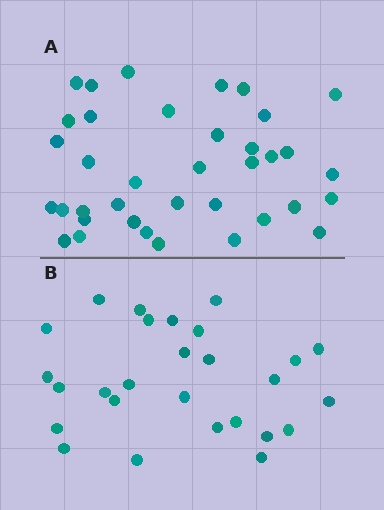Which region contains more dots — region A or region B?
Region A (the top region) has more dots.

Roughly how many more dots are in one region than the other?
Region A has roughly 10 or so more dots than region B.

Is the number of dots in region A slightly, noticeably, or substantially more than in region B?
Region A has noticeably more, but not dramatically so. The ratio is roughly 1.4 to 1.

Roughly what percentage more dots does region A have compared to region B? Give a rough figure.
About 35% more.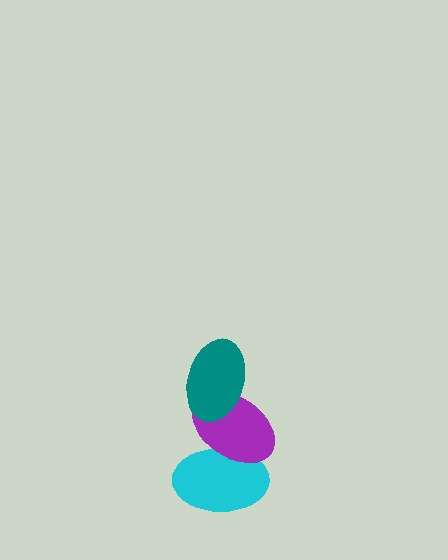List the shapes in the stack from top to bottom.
From top to bottom: the teal ellipse, the purple ellipse, the cyan ellipse.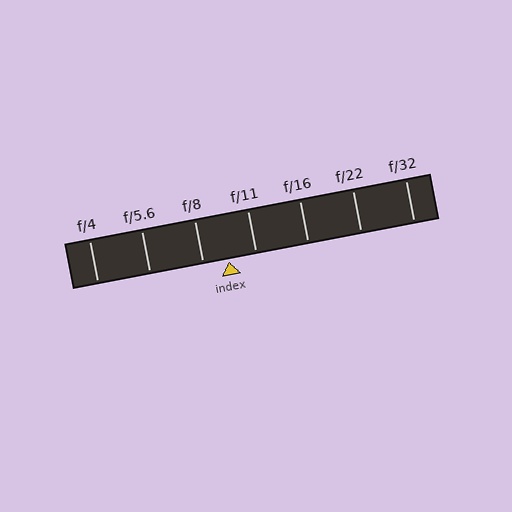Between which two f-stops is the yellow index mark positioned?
The index mark is between f/8 and f/11.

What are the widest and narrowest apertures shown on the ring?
The widest aperture shown is f/4 and the narrowest is f/32.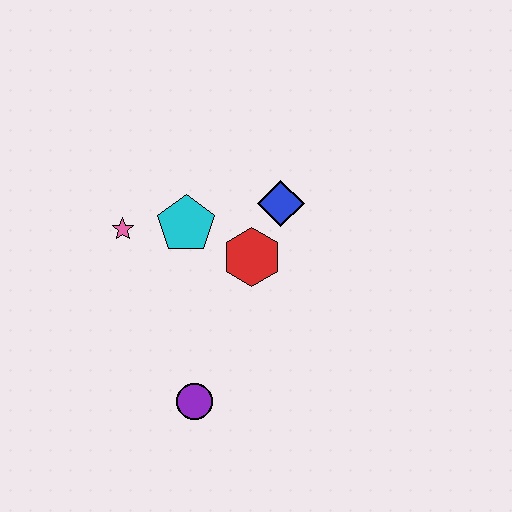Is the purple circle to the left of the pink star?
No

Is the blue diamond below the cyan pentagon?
No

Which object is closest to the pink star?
The cyan pentagon is closest to the pink star.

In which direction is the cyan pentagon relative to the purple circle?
The cyan pentagon is above the purple circle.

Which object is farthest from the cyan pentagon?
The purple circle is farthest from the cyan pentagon.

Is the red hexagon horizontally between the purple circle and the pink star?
No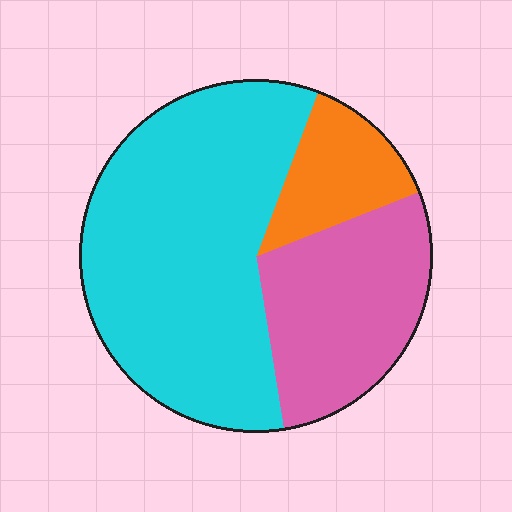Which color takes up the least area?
Orange, at roughly 15%.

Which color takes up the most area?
Cyan, at roughly 60%.